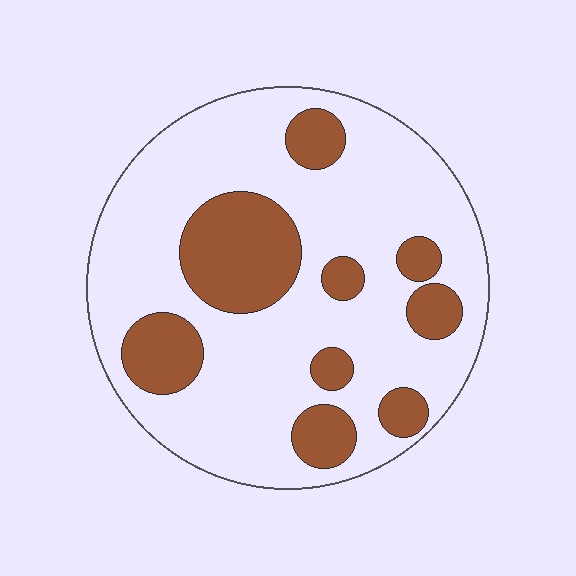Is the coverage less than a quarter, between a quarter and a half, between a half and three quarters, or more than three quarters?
Between a quarter and a half.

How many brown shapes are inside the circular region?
9.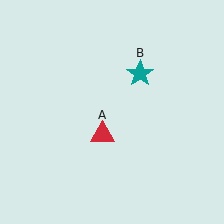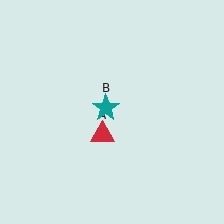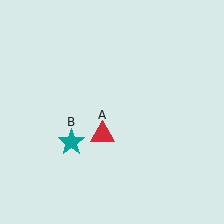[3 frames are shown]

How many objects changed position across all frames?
1 object changed position: teal star (object B).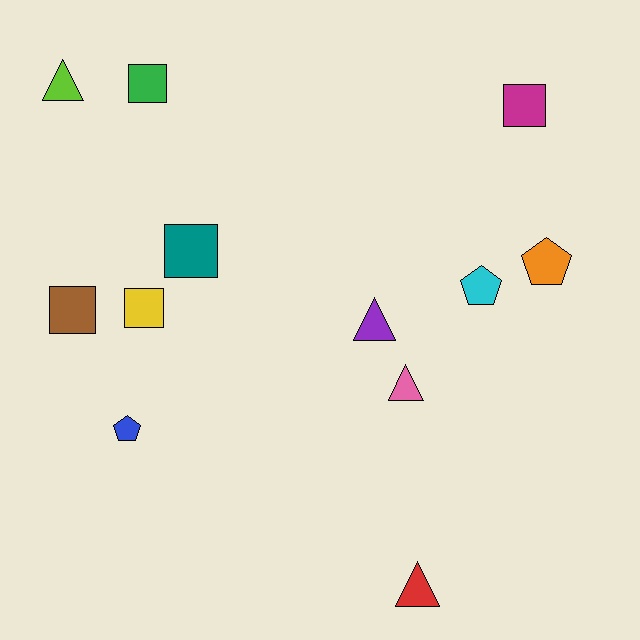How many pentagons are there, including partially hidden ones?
There are 3 pentagons.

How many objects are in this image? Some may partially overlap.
There are 12 objects.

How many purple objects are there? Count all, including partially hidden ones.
There is 1 purple object.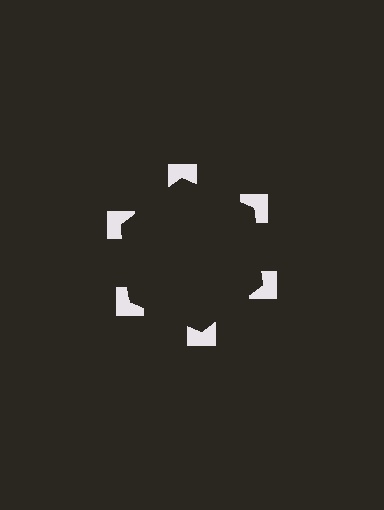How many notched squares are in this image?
There are 6 — one at each vertex of the illusory hexagon.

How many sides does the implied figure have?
6 sides.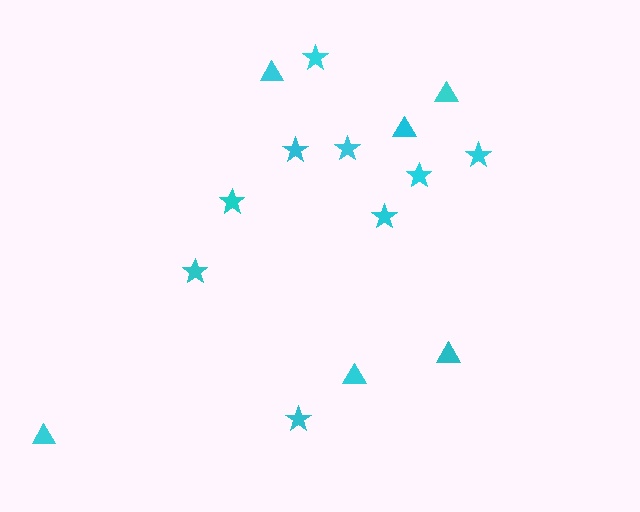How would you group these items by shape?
There are 2 groups: one group of stars (9) and one group of triangles (6).